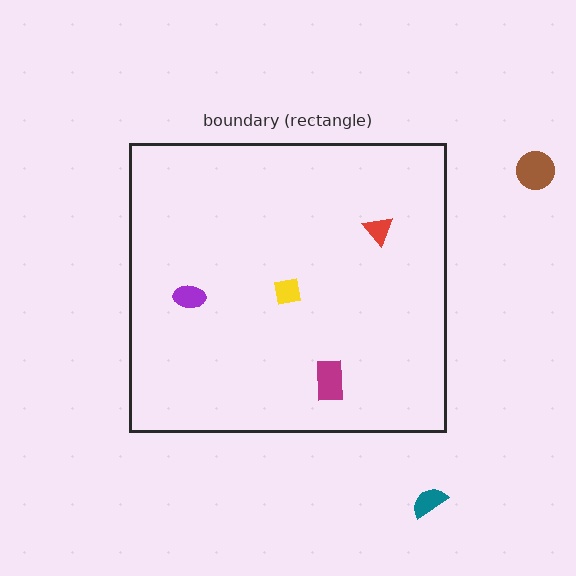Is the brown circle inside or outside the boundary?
Outside.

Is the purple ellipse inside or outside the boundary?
Inside.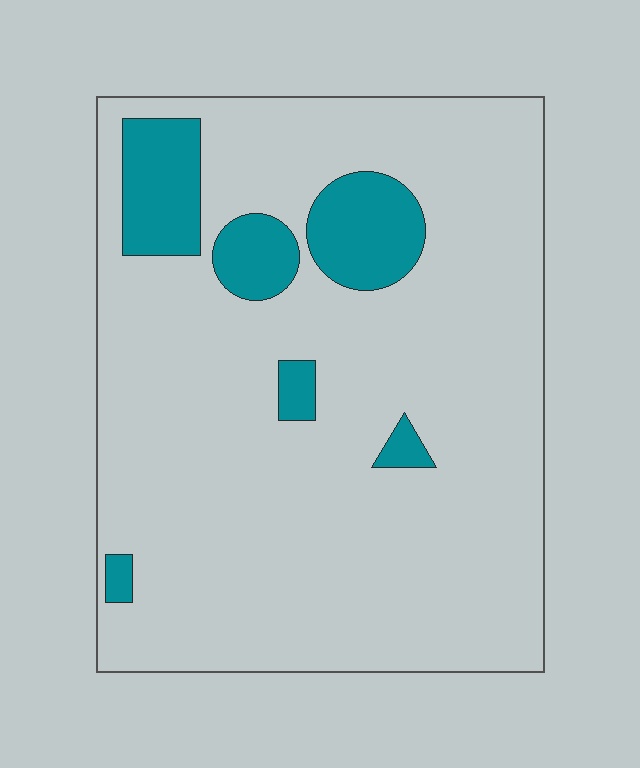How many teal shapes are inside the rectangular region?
6.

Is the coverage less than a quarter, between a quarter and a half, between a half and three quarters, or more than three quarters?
Less than a quarter.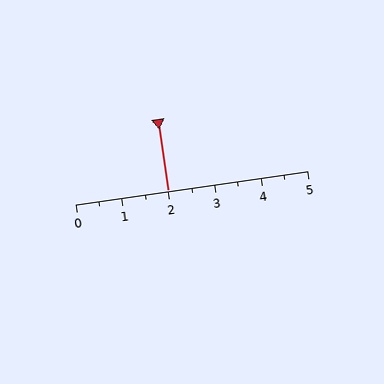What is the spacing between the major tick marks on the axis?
The major ticks are spaced 1 apart.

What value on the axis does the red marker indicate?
The marker indicates approximately 2.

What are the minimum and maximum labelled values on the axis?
The axis runs from 0 to 5.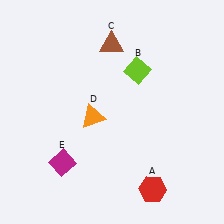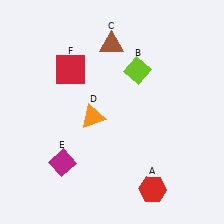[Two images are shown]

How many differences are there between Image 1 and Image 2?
There is 1 difference between the two images.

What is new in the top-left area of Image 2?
A red square (F) was added in the top-left area of Image 2.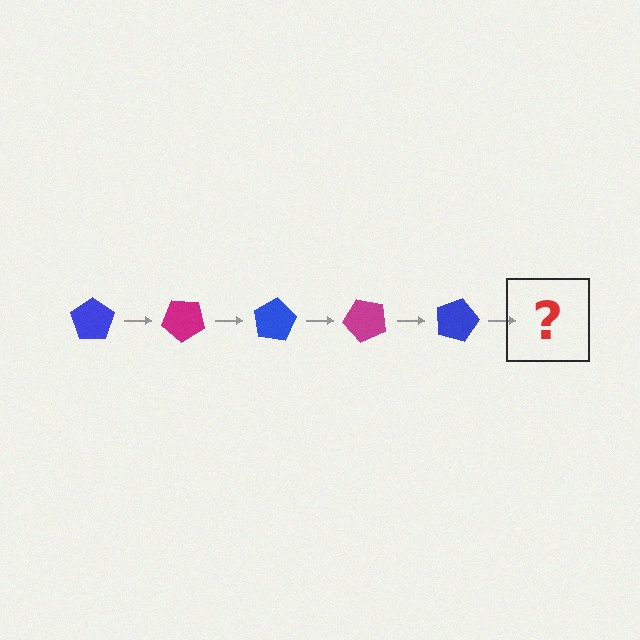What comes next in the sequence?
The next element should be a magenta pentagon, rotated 200 degrees from the start.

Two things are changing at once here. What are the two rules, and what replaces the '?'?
The two rules are that it rotates 40 degrees each step and the color cycles through blue and magenta. The '?' should be a magenta pentagon, rotated 200 degrees from the start.